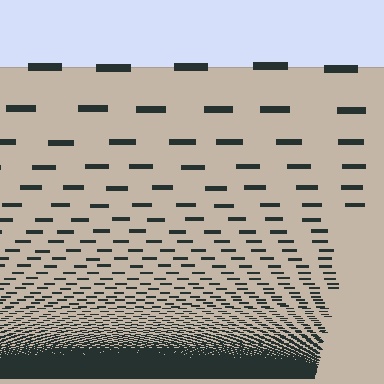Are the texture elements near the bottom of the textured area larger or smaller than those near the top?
Smaller. The gradient is inverted — elements near the bottom are smaller and denser.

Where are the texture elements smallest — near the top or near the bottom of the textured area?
Near the bottom.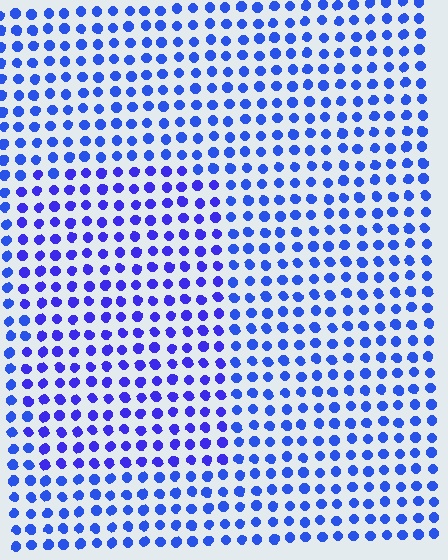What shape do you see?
I see a rectangle.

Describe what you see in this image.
The image is filled with small blue elements in a uniform arrangement. A rectangle-shaped region is visible where the elements are tinted to a slightly different hue, forming a subtle color boundary.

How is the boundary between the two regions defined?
The boundary is defined purely by a slight shift in hue (about 19 degrees). Spacing, size, and orientation are identical on both sides.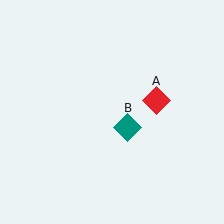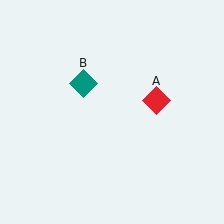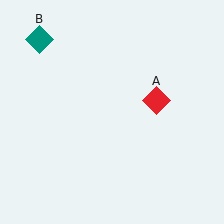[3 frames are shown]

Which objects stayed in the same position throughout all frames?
Red diamond (object A) remained stationary.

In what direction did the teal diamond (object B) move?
The teal diamond (object B) moved up and to the left.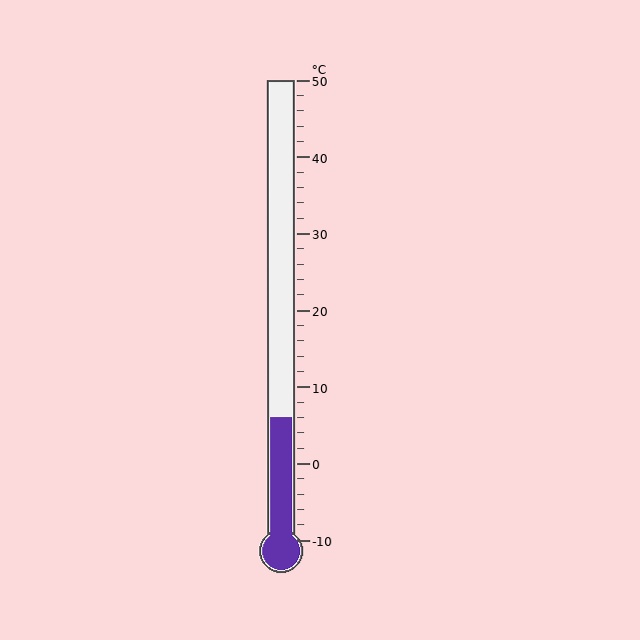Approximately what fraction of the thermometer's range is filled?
The thermometer is filled to approximately 25% of its range.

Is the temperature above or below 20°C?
The temperature is below 20°C.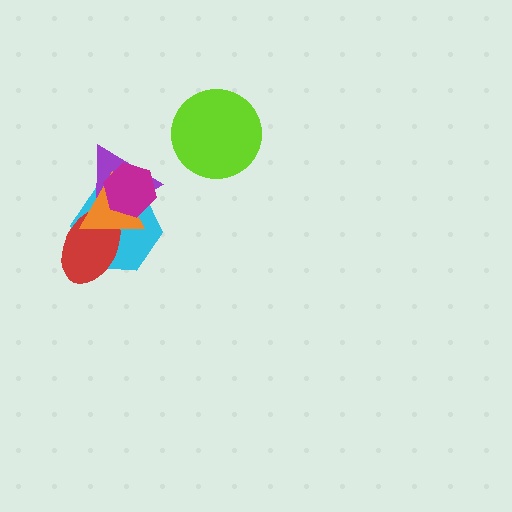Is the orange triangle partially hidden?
Yes, it is partially covered by another shape.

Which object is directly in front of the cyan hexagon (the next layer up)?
The purple triangle is directly in front of the cyan hexagon.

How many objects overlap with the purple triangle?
4 objects overlap with the purple triangle.